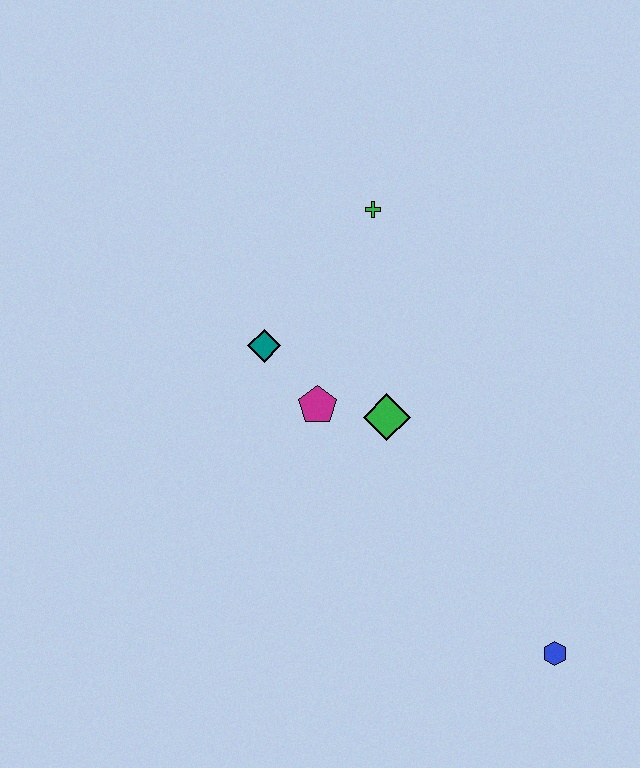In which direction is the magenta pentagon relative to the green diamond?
The magenta pentagon is to the left of the green diamond.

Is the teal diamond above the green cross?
No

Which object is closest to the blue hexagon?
The green diamond is closest to the blue hexagon.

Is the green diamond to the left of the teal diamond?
No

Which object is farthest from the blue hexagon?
The green cross is farthest from the blue hexagon.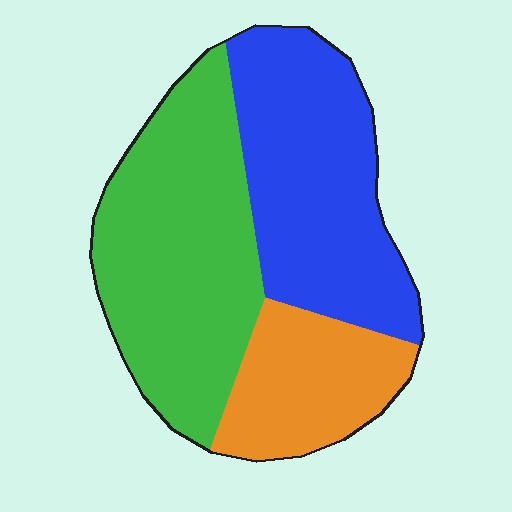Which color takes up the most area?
Green, at roughly 45%.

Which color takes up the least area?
Orange, at roughly 20%.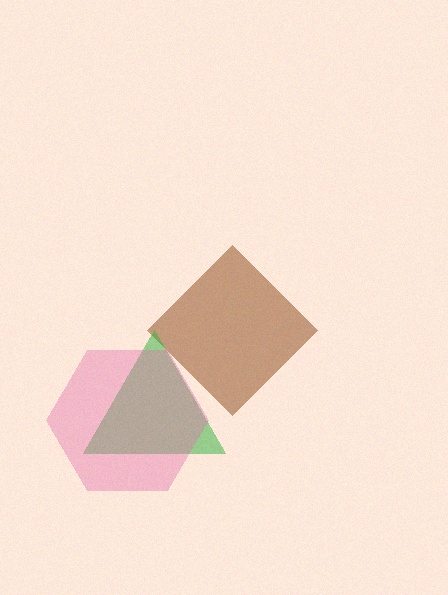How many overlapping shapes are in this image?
There are 3 overlapping shapes in the image.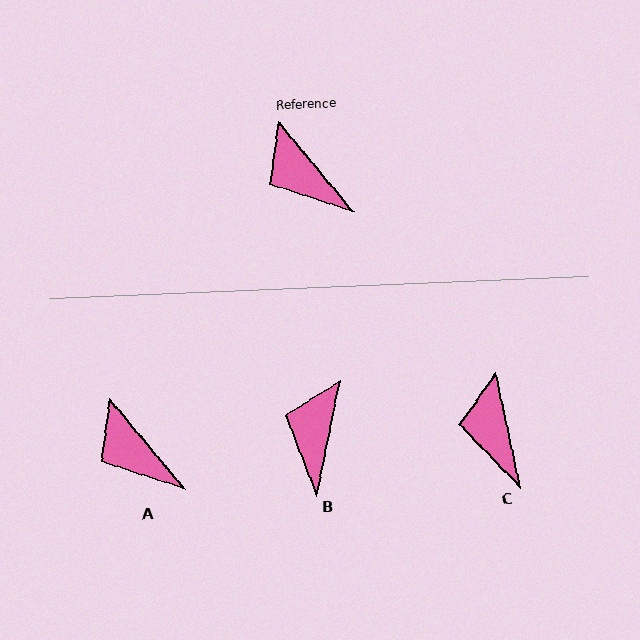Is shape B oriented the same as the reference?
No, it is off by about 50 degrees.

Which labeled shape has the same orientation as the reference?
A.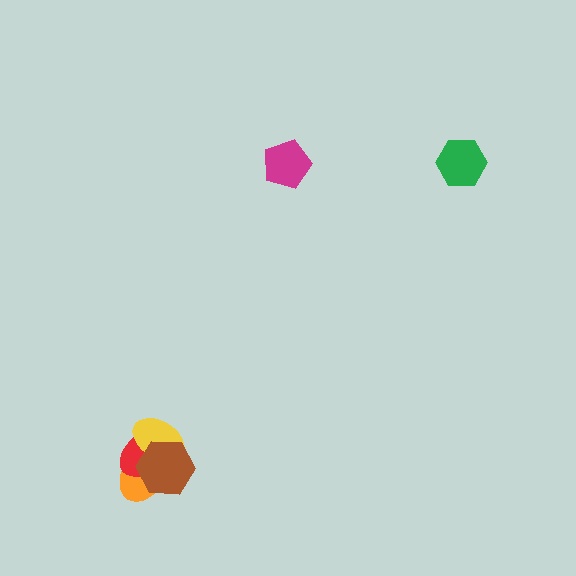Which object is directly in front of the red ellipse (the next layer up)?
The yellow ellipse is directly in front of the red ellipse.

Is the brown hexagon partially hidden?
No, no other shape covers it.